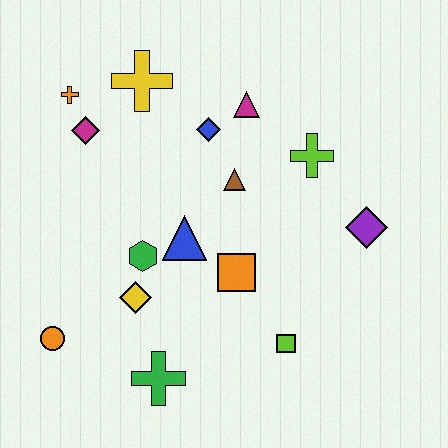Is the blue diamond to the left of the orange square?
Yes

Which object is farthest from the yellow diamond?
The purple diamond is farthest from the yellow diamond.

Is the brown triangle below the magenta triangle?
Yes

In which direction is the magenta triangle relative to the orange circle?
The magenta triangle is above the orange circle.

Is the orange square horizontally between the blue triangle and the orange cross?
No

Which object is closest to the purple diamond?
The lime cross is closest to the purple diamond.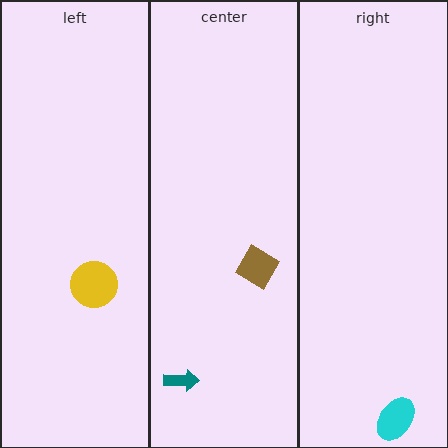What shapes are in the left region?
The yellow circle.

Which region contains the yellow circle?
The left region.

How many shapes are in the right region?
1.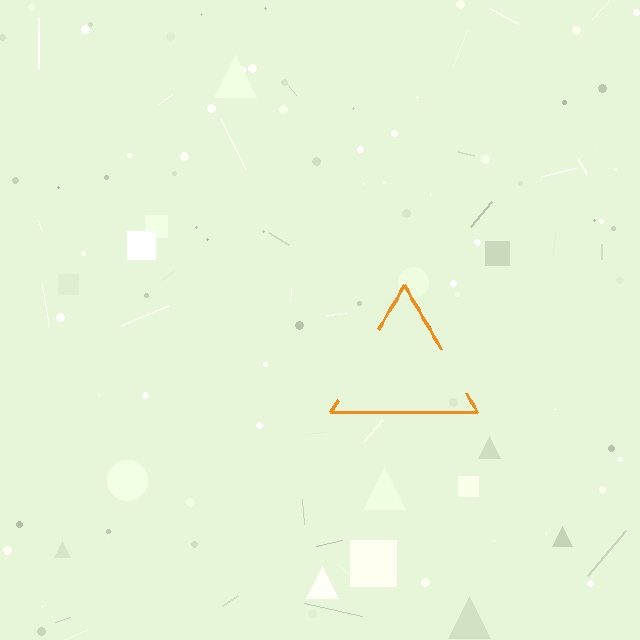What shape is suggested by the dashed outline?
The dashed outline suggests a triangle.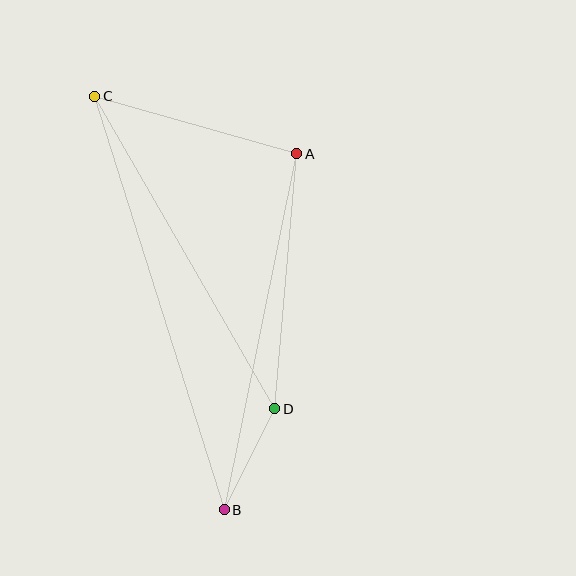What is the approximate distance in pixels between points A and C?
The distance between A and C is approximately 210 pixels.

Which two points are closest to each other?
Points B and D are closest to each other.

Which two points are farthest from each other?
Points B and C are farthest from each other.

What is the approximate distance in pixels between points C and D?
The distance between C and D is approximately 361 pixels.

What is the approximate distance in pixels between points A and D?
The distance between A and D is approximately 256 pixels.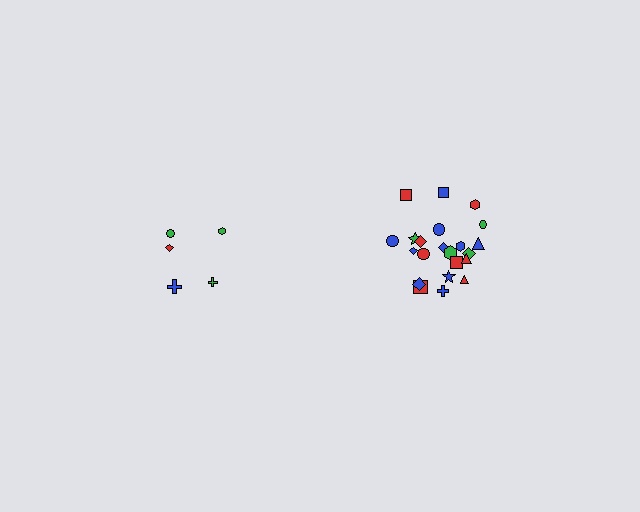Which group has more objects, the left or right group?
The right group.